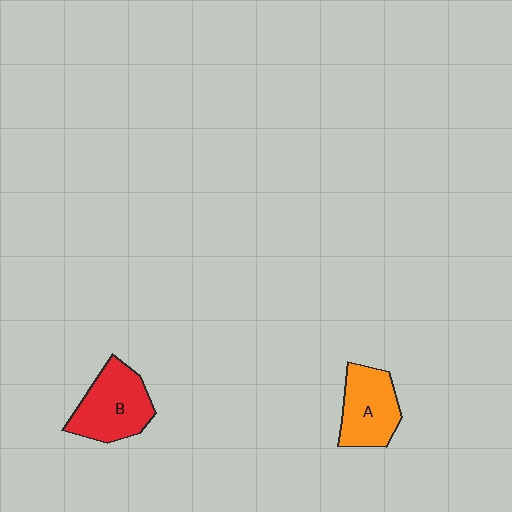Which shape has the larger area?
Shape B (red).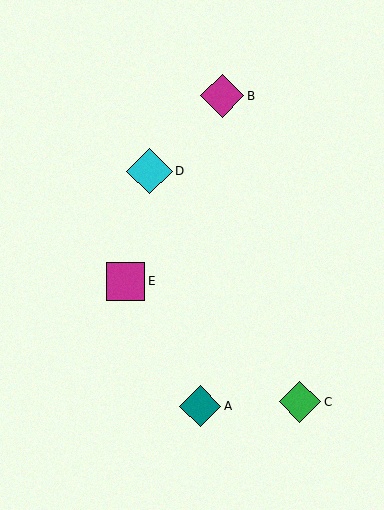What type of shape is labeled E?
Shape E is a magenta square.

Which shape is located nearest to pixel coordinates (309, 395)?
The green diamond (labeled C) at (300, 402) is nearest to that location.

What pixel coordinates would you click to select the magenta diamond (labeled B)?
Click at (222, 96) to select the magenta diamond B.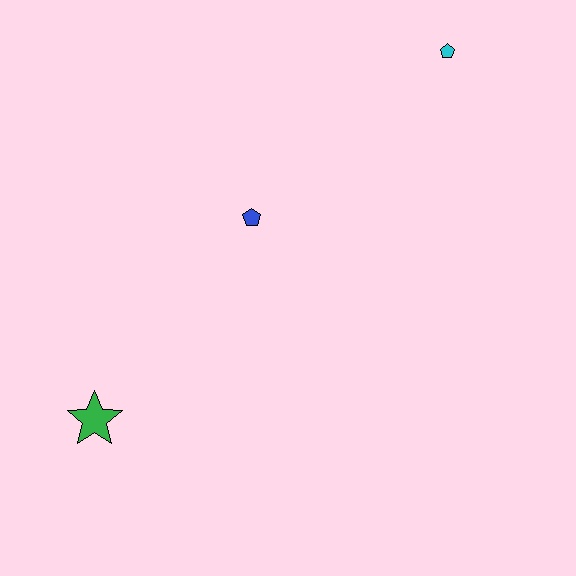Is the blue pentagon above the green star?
Yes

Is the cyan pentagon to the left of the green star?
No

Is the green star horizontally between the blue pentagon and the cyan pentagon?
No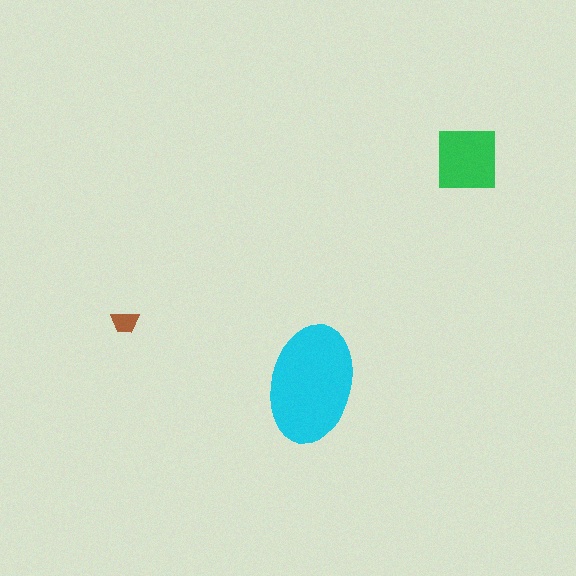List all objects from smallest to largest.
The brown trapezoid, the green square, the cyan ellipse.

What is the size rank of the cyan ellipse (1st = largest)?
1st.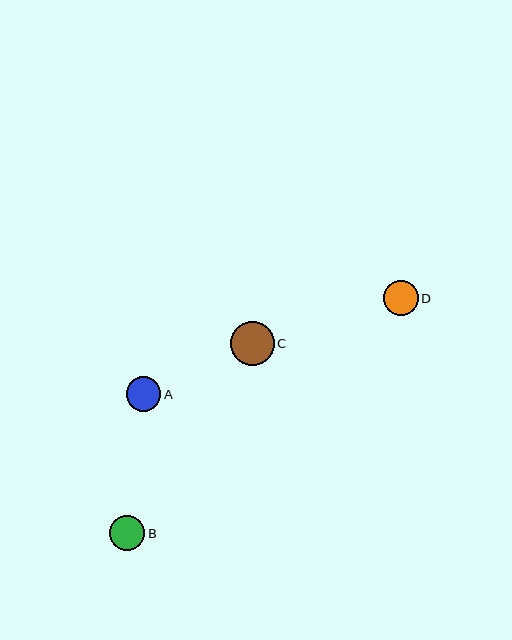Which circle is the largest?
Circle C is the largest with a size of approximately 44 pixels.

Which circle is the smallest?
Circle A is the smallest with a size of approximately 35 pixels.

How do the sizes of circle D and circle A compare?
Circle D and circle A are approximately the same size.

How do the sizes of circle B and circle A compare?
Circle B and circle A are approximately the same size.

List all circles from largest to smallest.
From largest to smallest: C, B, D, A.